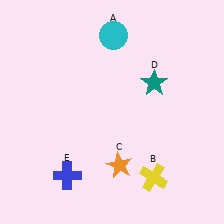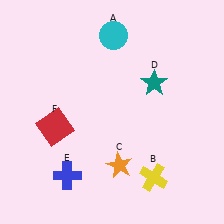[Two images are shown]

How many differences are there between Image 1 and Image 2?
There is 1 difference between the two images.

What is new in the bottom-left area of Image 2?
A red square (F) was added in the bottom-left area of Image 2.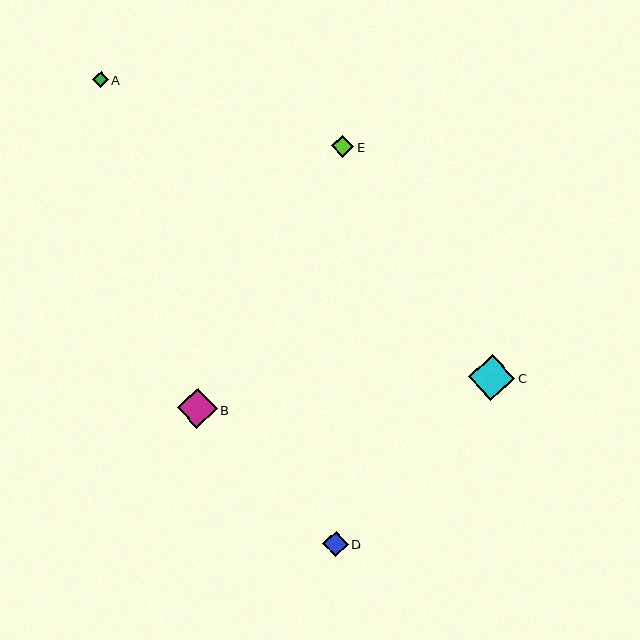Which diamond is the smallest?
Diamond A is the smallest with a size of approximately 16 pixels.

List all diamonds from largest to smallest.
From largest to smallest: C, B, D, E, A.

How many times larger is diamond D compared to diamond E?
Diamond D is approximately 1.1 times the size of diamond E.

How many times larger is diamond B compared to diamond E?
Diamond B is approximately 1.8 times the size of diamond E.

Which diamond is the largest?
Diamond C is the largest with a size of approximately 46 pixels.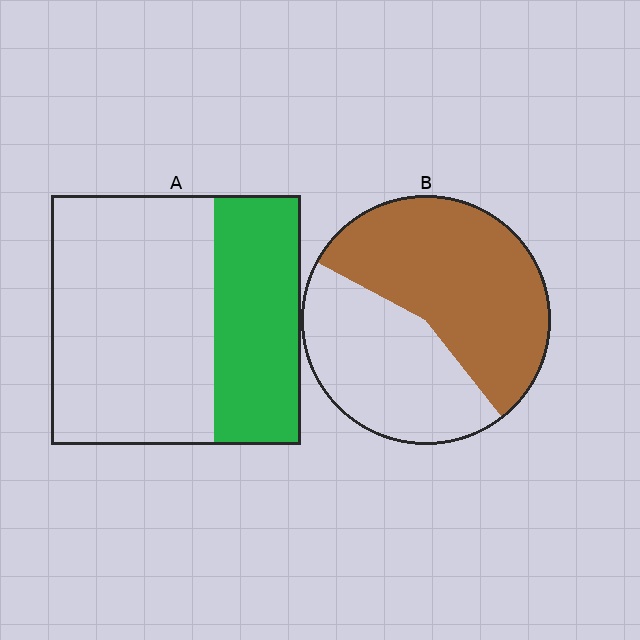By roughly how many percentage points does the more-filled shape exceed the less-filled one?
By roughly 20 percentage points (B over A).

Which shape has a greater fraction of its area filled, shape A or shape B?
Shape B.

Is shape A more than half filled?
No.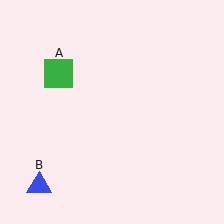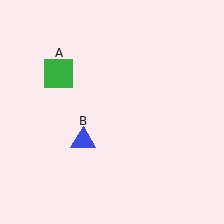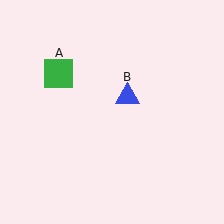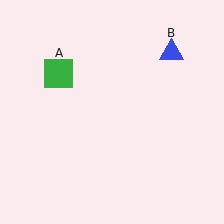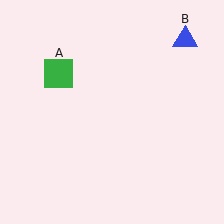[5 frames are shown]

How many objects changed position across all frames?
1 object changed position: blue triangle (object B).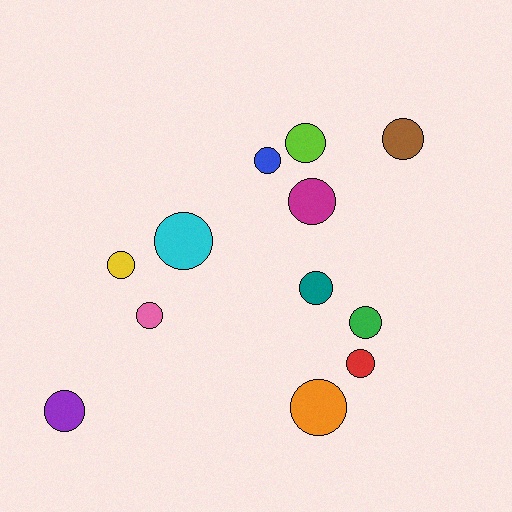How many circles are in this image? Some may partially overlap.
There are 12 circles.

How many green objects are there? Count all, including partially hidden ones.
There is 1 green object.